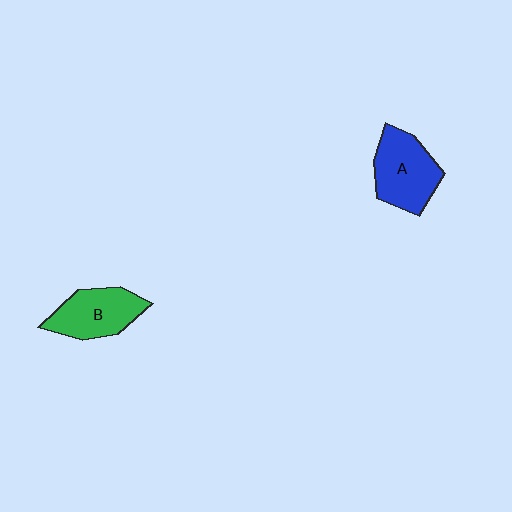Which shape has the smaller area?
Shape B (green).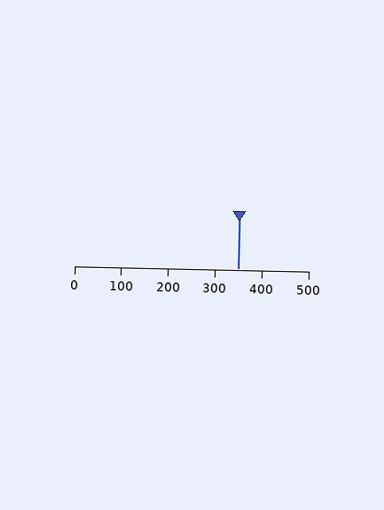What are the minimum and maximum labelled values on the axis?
The axis runs from 0 to 500.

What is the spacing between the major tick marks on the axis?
The major ticks are spaced 100 apart.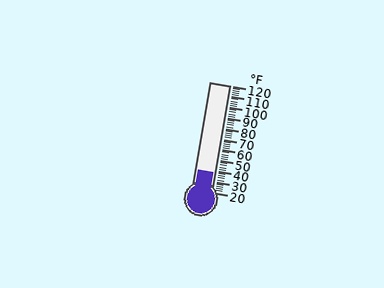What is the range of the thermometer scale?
The thermometer scale ranges from 20°F to 120°F.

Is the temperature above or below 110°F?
The temperature is below 110°F.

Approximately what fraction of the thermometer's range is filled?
The thermometer is filled to approximately 20% of its range.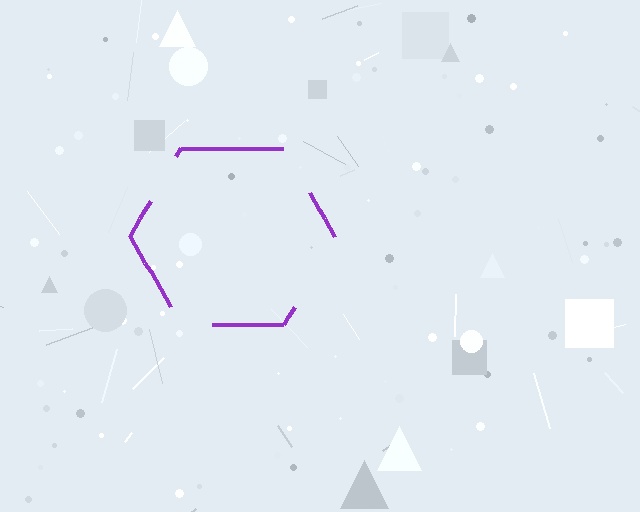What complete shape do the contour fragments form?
The contour fragments form a hexagon.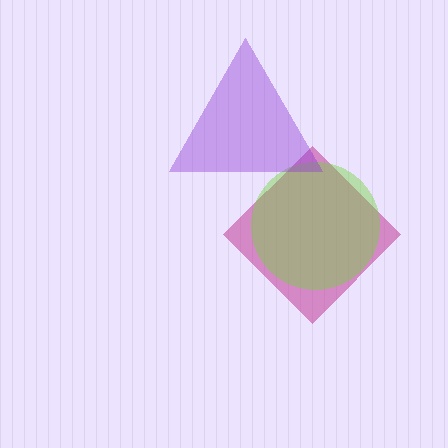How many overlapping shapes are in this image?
There are 3 overlapping shapes in the image.